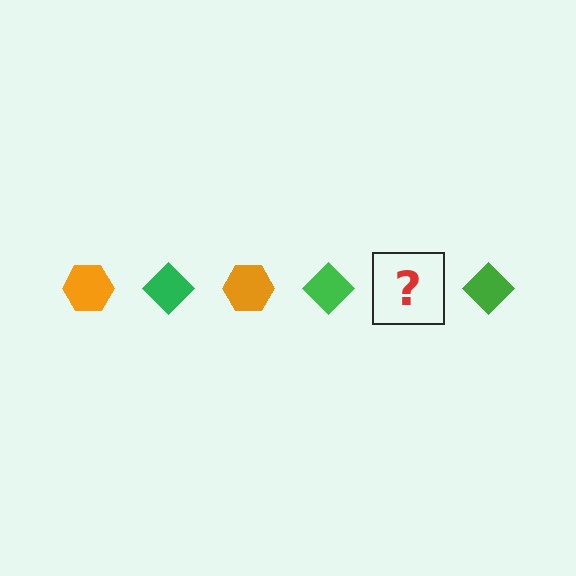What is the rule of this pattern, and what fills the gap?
The rule is that the pattern alternates between orange hexagon and green diamond. The gap should be filled with an orange hexagon.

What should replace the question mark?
The question mark should be replaced with an orange hexagon.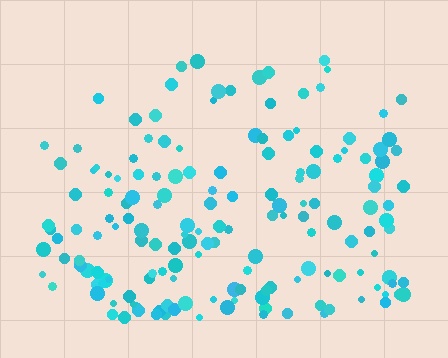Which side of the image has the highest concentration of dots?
The bottom.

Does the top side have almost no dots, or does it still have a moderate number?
Still a moderate number, just noticeably fewer than the bottom.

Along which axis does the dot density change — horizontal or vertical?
Vertical.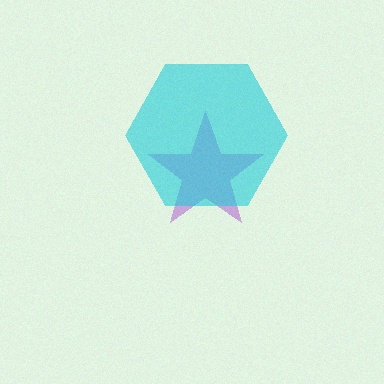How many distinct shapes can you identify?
There are 2 distinct shapes: a purple star, a cyan hexagon.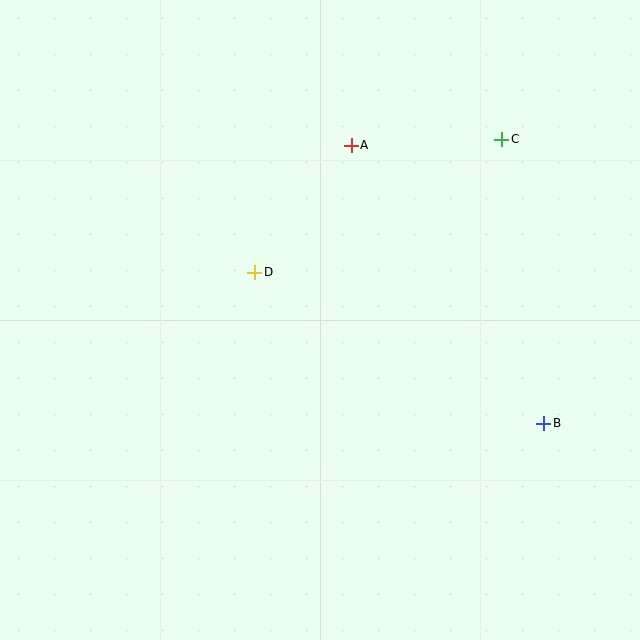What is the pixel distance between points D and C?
The distance between D and C is 281 pixels.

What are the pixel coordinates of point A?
Point A is at (351, 145).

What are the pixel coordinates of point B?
Point B is at (544, 423).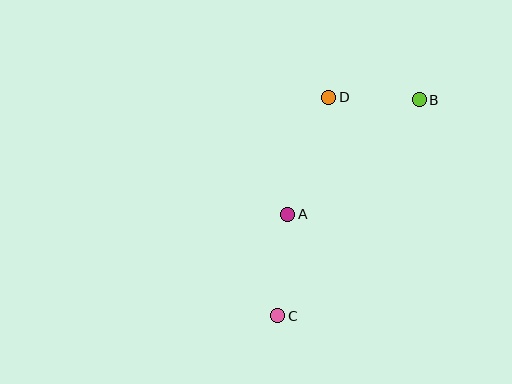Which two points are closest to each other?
Points B and D are closest to each other.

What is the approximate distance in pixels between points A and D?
The distance between A and D is approximately 124 pixels.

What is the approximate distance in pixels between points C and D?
The distance between C and D is approximately 225 pixels.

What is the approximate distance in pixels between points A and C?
The distance between A and C is approximately 102 pixels.